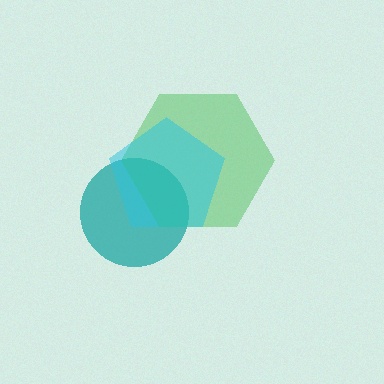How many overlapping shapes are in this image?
There are 3 overlapping shapes in the image.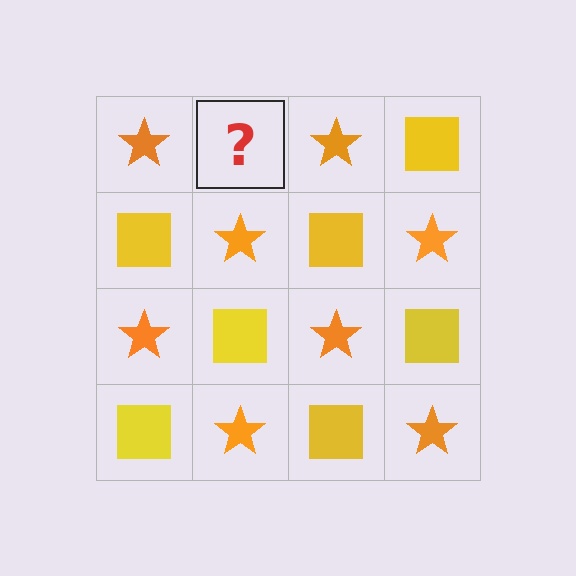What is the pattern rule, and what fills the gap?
The rule is that it alternates orange star and yellow square in a checkerboard pattern. The gap should be filled with a yellow square.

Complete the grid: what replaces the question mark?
The question mark should be replaced with a yellow square.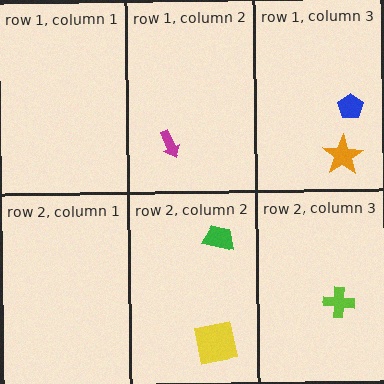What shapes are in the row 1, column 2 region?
The magenta arrow.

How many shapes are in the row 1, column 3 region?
2.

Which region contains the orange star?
The row 1, column 3 region.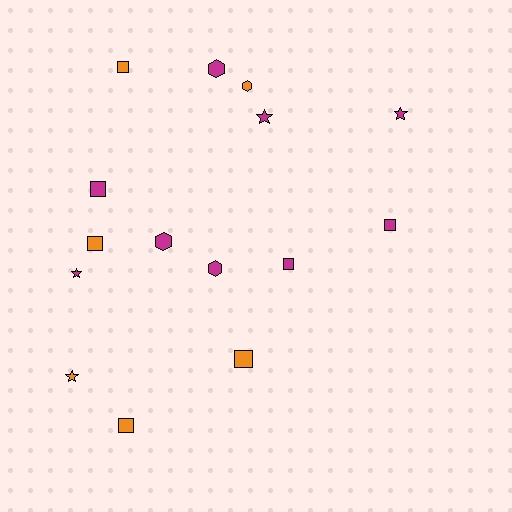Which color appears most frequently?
Magenta, with 9 objects.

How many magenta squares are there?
There are 3 magenta squares.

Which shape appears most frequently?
Square, with 7 objects.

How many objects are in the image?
There are 15 objects.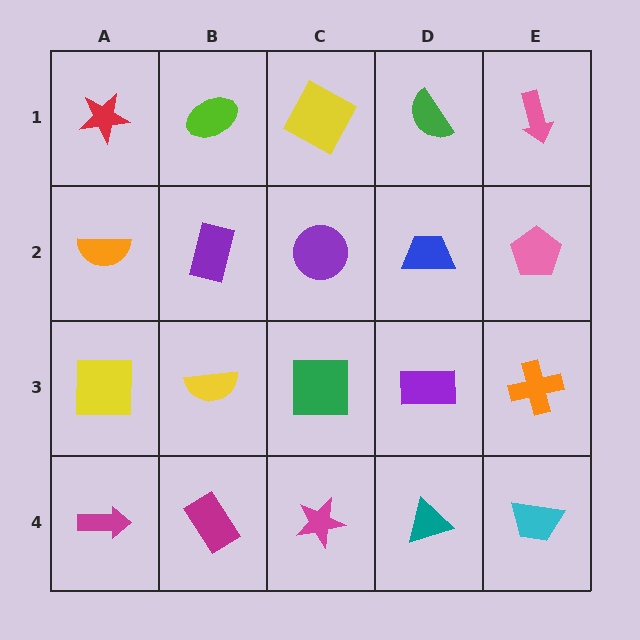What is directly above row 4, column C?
A green square.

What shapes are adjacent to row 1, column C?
A purple circle (row 2, column C), a lime ellipse (row 1, column B), a green semicircle (row 1, column D).